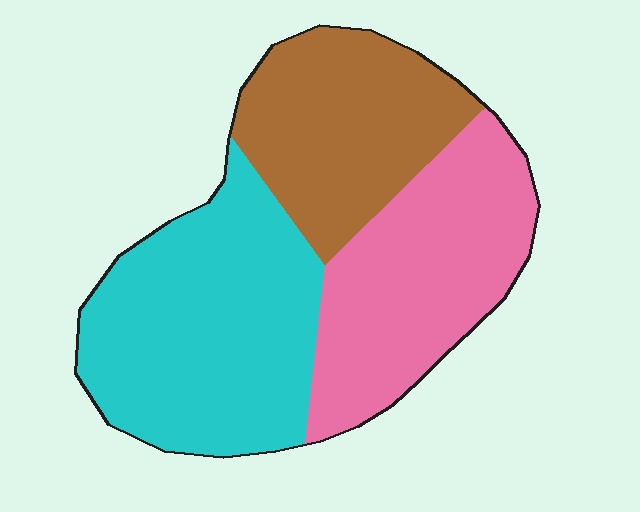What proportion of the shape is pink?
Pink covers roughly 30% of the shape.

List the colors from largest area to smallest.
From largest to smallest: cyan, pink, brown.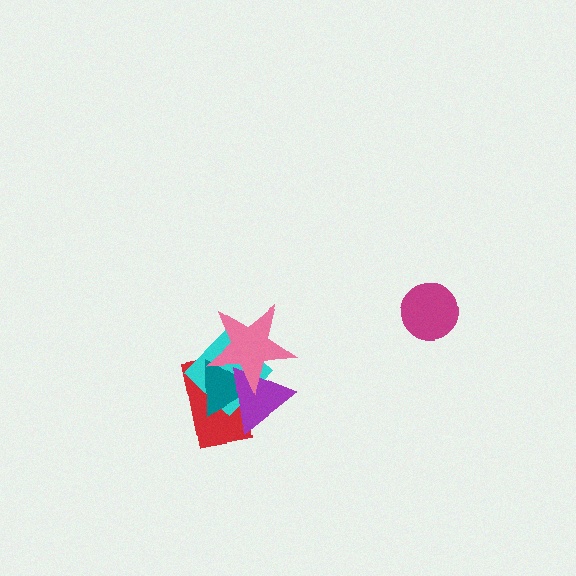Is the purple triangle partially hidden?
Yes, it is partially covered by another shape.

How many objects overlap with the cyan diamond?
4 objects overlap with the cyan diamond.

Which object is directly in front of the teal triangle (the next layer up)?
The purple triangle is directly in front of the teal triangle.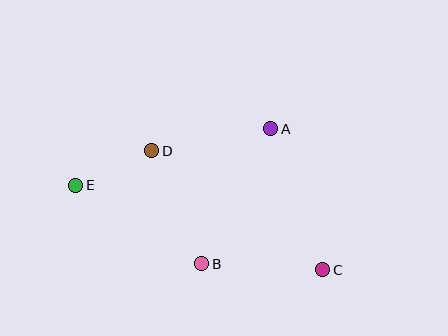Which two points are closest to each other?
Points D and E are closest to each other.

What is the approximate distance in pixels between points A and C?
The distance between A and C is approximately 150 pixels.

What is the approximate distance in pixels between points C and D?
The distance between C and D is approximately 208 pixels.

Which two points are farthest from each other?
Points C and E are farthest from each other.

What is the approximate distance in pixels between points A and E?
The distance between A and E is approximately 203 pixels.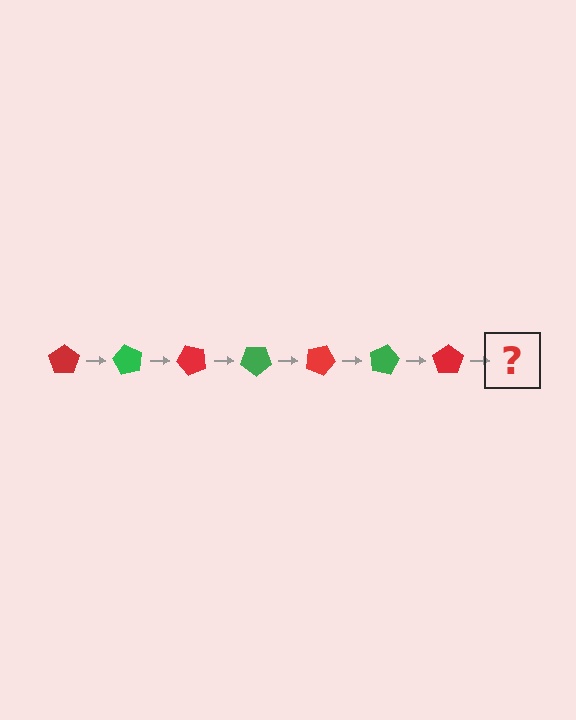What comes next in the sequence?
The next element should be a green pentagon, rotated 420 degrees from the start.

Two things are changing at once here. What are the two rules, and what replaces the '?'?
The two rules are that it rotates 60 degrees each step and the color cycles through red and green. The '?' should be a green pentagon, rotated 420 degrees from the start.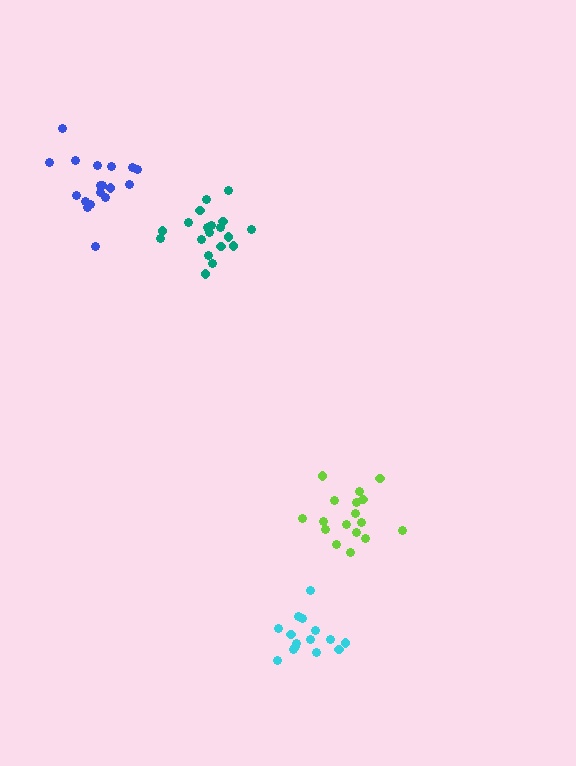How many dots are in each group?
Group 1: 19 dots, Group 2: 15 dots, Group 3: 18 dots, Group 4: 17 dots (69 total).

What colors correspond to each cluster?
The clusters are colored: teal, cyan, blue, lime.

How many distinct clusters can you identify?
There are 4 distinct clusters.